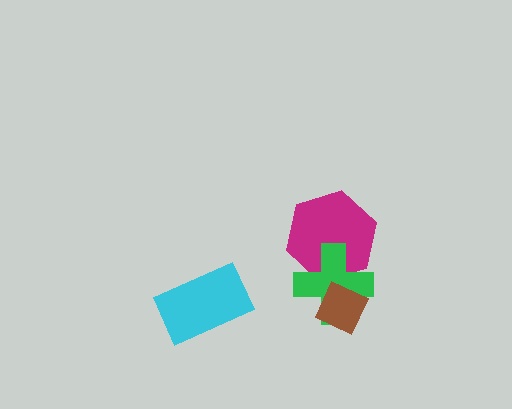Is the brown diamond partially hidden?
No, no other shape covers it.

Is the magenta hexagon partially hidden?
Yes, it is partially covered by another shape.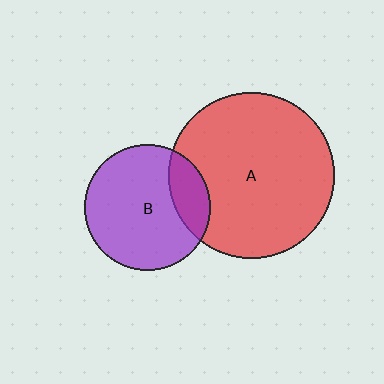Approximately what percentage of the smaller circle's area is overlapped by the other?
Approximately 20%.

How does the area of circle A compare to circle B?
Approximately 1.7 times.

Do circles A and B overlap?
Yes.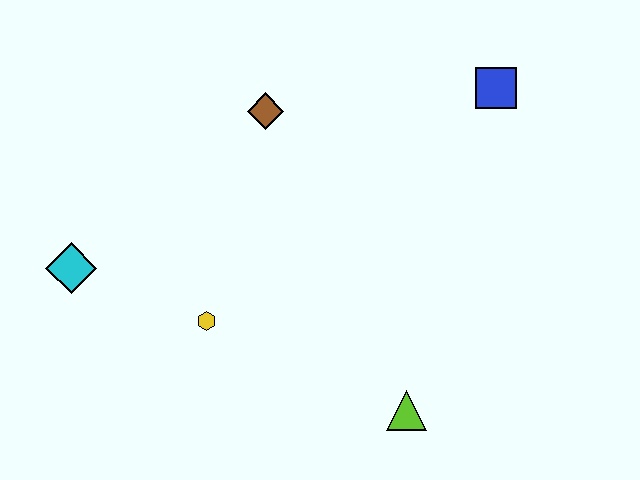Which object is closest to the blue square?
The brown diamond is closest to the blue square.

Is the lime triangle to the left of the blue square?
Yes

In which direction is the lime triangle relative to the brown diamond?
The lime triangle is below the brown diamond.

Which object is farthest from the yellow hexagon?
The blue square is farthest from the yellow hexagon.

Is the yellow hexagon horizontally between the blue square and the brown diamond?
No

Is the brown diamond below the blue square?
Yes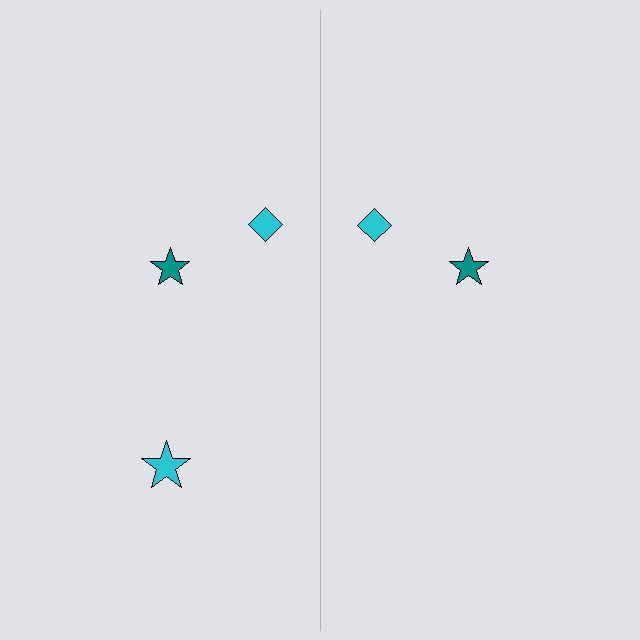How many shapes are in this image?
There are 5 shapes in this image.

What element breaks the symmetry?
A cyan star is missing from the right side.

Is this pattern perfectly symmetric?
No, the pattern is not perfectly symmetric. A cyan star is missing from the right side.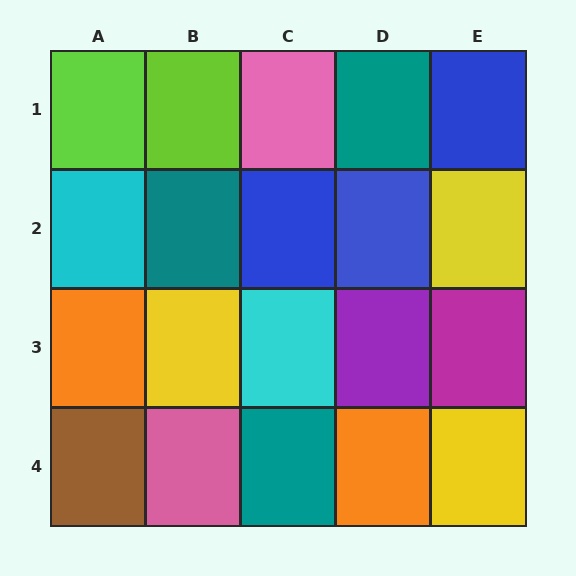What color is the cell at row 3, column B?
Yellow.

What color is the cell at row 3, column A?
Orange.